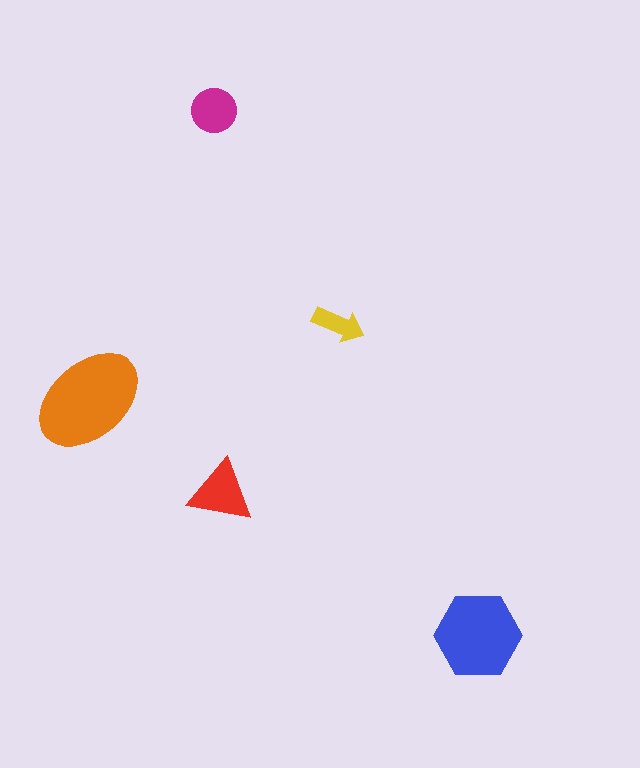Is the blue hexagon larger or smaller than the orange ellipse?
Smaller.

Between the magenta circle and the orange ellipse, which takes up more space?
The orange ellipse.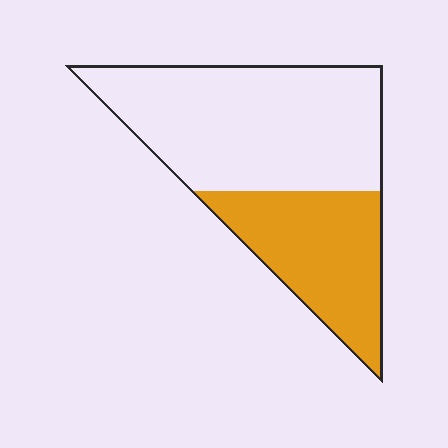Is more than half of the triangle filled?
No.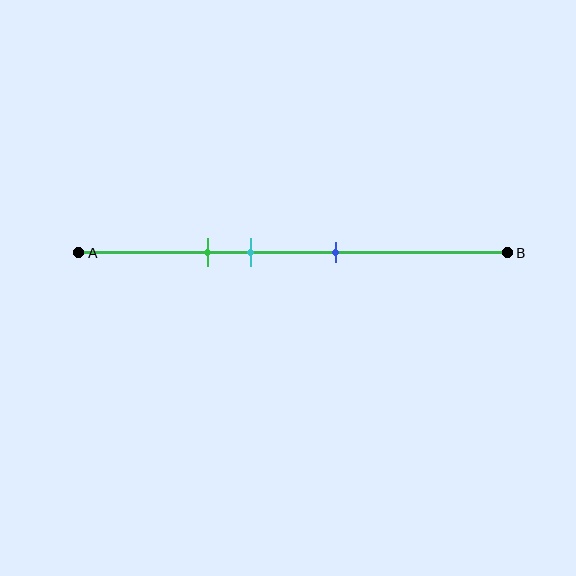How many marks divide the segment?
There are 3 marks dividing the segment.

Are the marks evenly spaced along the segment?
Yes, the marks are approximately evenly spaced.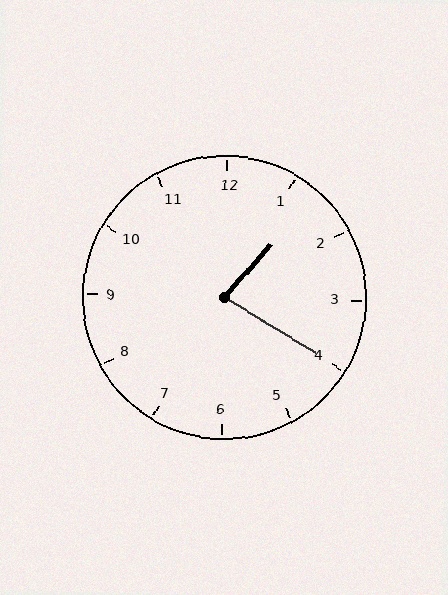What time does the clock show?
1:20.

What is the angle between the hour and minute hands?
Approximately 80 degrees.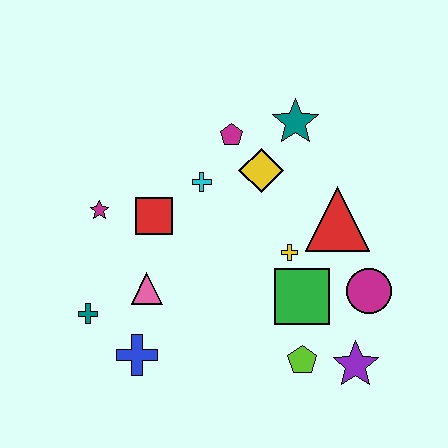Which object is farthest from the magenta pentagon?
The purple star is farthest from the magenta pentagon.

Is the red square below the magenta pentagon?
Yes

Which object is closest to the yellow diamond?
The magenta pentagon is closest to the yellow diamond.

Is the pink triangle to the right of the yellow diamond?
No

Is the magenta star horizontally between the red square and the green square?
No